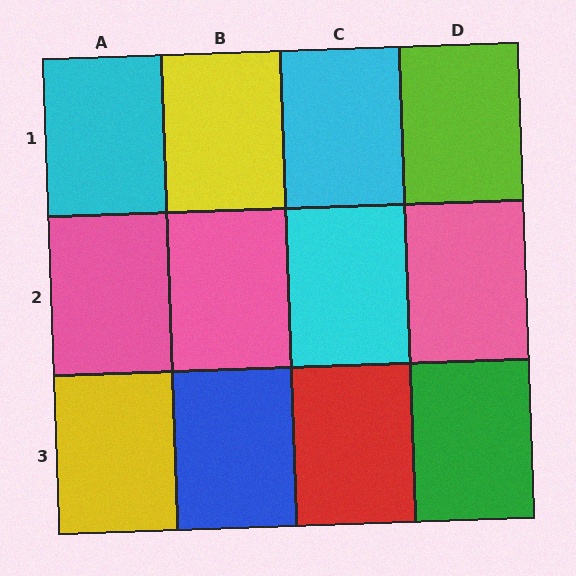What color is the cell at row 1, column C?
Cyan.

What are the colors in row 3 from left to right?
Yellow, blue, red, green.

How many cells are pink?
3 cells are pink.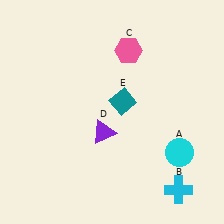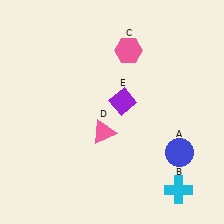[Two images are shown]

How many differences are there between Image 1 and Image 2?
There are 3 differences between the two images.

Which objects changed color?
A changed from cyan to blue. D changed from purple to pink. E changed from teal to purple.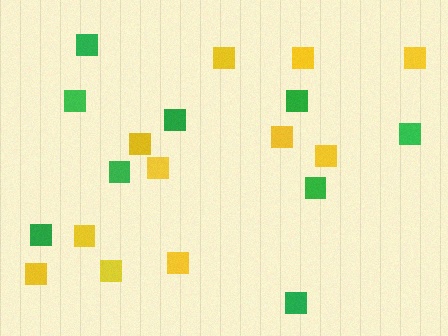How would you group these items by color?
There are 2 groups: one group of green squares (9) and one group of yellow squares (11).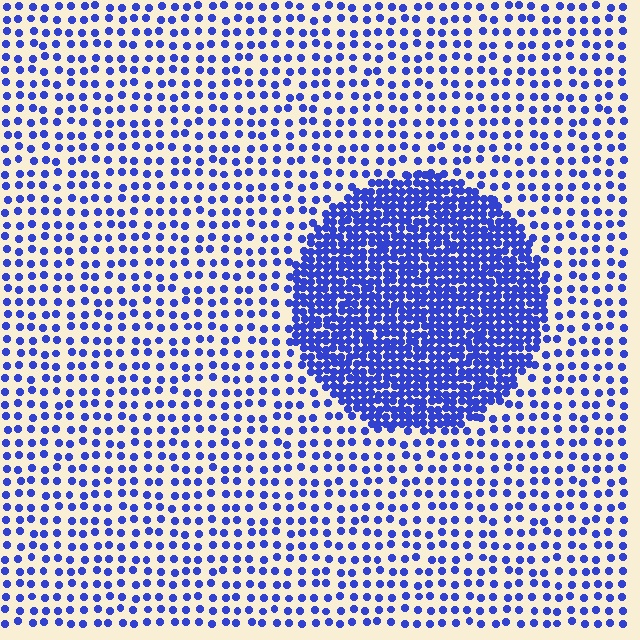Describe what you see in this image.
The image contains small blue elements arranged at two different densities. A circle-shaped region is visible where the elements are more densely packed than the surrounding area.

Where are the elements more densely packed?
The elements are more densely packed inside the circle boundary.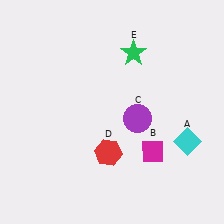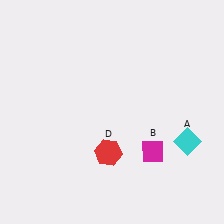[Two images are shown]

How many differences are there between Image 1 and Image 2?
There are 2 differences between the two images.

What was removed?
The green star (E), the purple circle (C) were removed in Image 2.